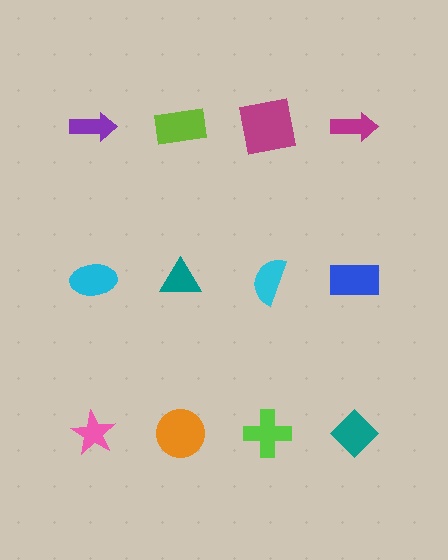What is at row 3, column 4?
A teal diamond.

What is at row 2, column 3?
A cyan semicircle.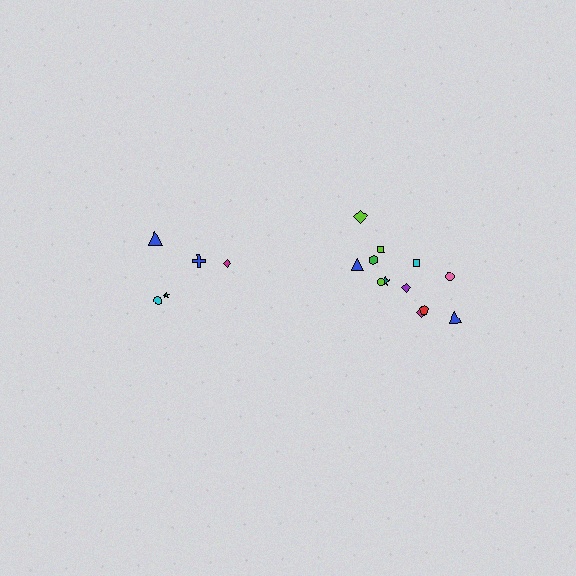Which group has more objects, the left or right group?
The right group.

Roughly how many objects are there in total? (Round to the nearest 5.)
Roughly 15 objects in total.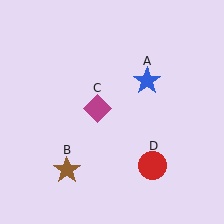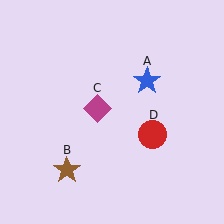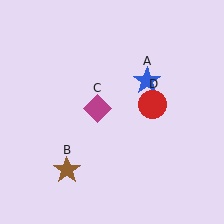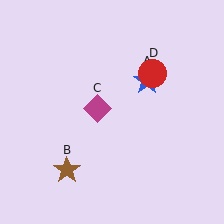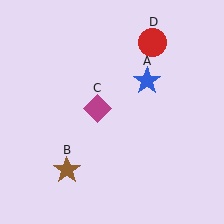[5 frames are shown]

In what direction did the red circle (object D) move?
The red circle (object D) moved up.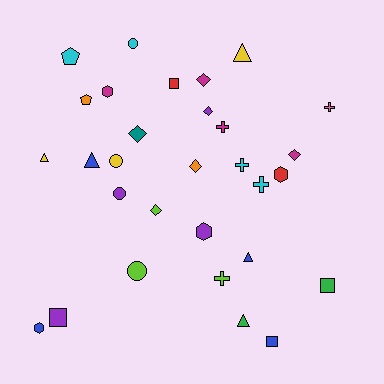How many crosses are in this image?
There are 5 crosses.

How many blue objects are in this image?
There are 4 blue objects.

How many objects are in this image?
There are 30 objects.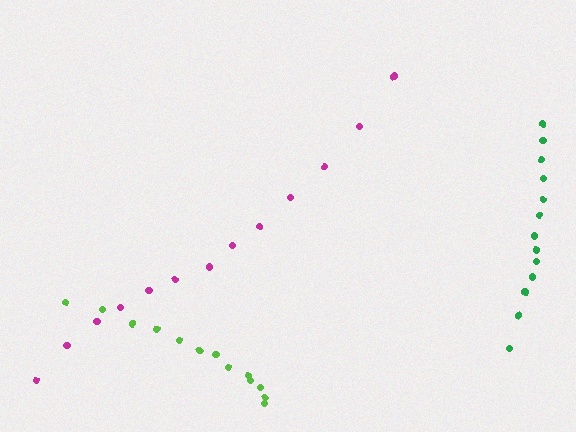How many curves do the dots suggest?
There are 3 distinct paths.